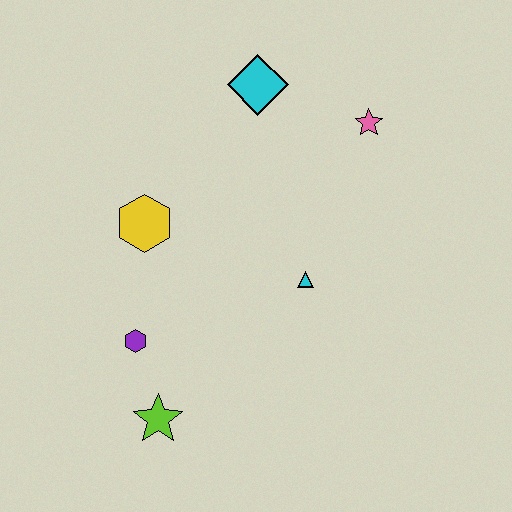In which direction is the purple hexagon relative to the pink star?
The purple hexagon is to the left of the pink star.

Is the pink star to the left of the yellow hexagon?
No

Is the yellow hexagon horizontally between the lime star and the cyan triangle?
No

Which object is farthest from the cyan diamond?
The lime star is farthest from the cyan diamond.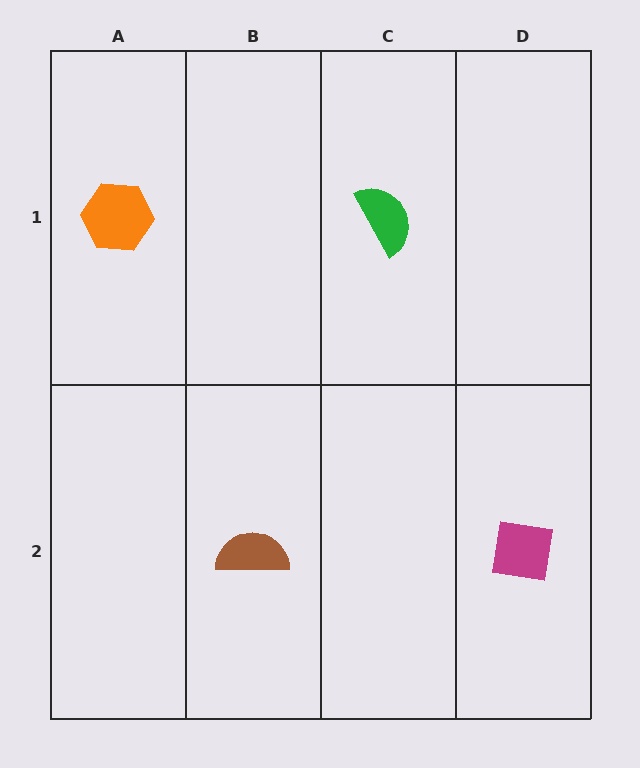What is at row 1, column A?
An orange hexagon.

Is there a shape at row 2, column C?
No, that cell is empty.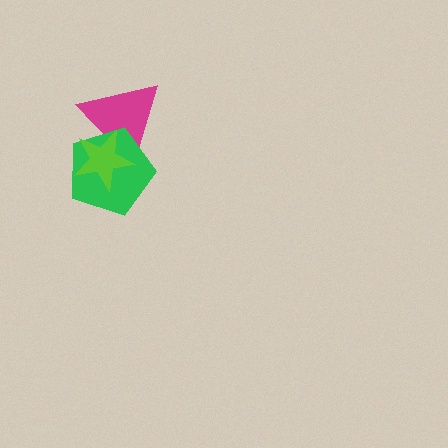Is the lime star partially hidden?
No, no other shape covers it.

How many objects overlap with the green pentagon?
2 objects overlap with the green pentagon.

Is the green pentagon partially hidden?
Yes, it is partially covered by another shape.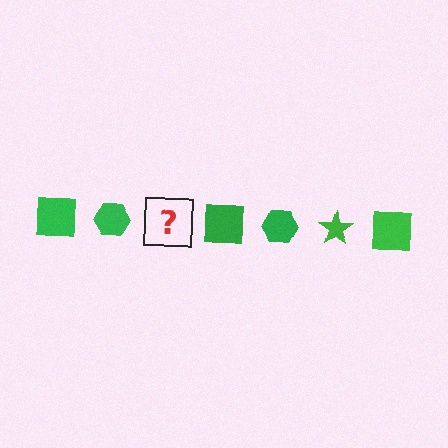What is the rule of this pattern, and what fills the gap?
The rule is that the pattern cycles through square, hexagon, star shapes in green. The gap should be filled with a green star.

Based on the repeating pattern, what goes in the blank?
The blank should be a green star.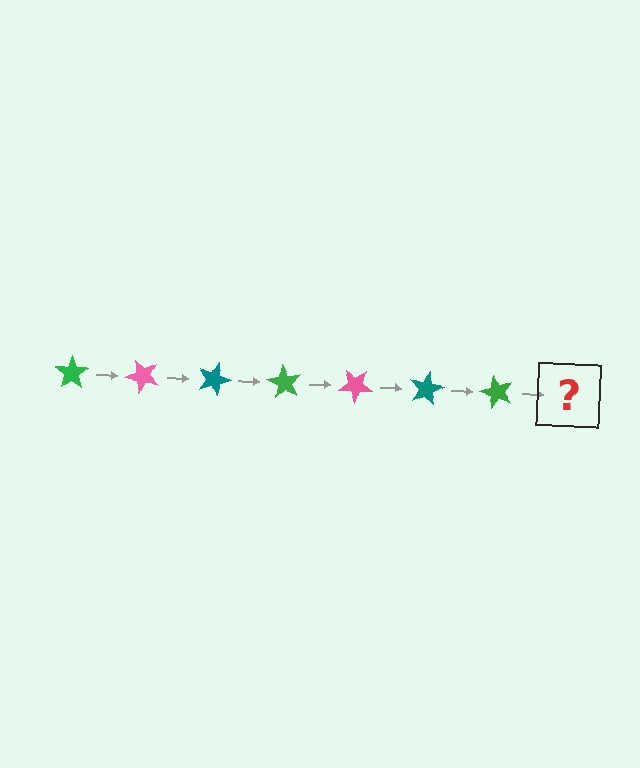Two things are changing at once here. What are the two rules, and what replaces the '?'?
The two rules are that it rotates 45 degrees each step and the color cycles through green, pink, and teal. The '?' should be a pink star, rotated 315 degrees from the start.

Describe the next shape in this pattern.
It should be a pink star, rotated 315 degrees from the start.